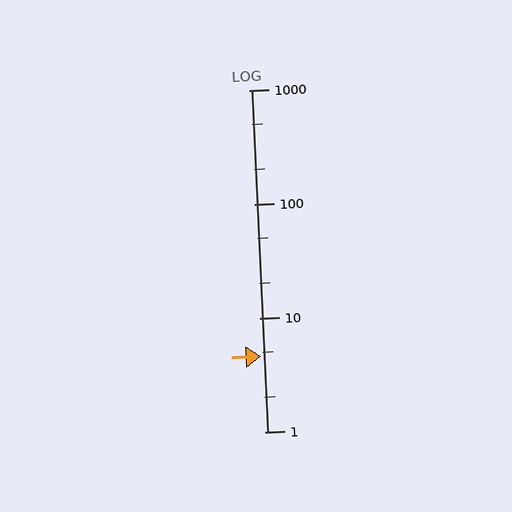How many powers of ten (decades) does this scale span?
The scale spans 3 decades, from 1 to 1000.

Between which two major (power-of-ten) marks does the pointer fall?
The pointer is between 1 and 10.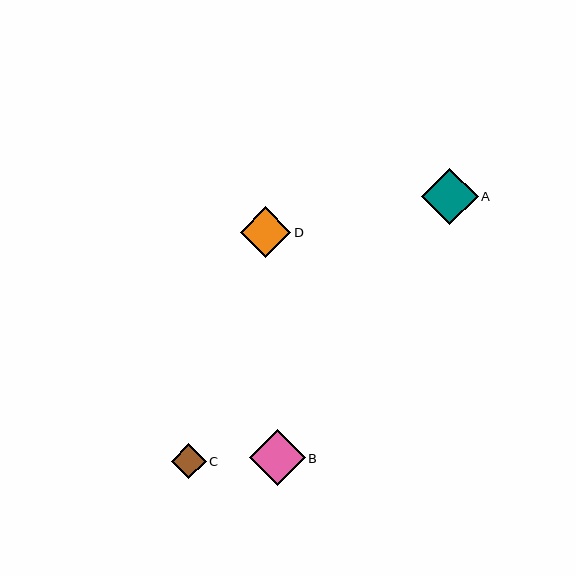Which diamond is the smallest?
Diamond C is the smallest with a size of approximately 35 pixels.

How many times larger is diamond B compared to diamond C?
Diamond B is approximately 1.6 times the size of diamond C.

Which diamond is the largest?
Diamond A is the largest with a size of approximately 57 pixels.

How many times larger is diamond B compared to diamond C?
Diamond B is approximately 1.6 times the size of diamond C.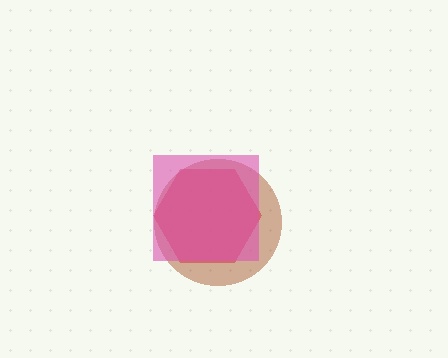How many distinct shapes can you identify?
There are 3 distinct shapes: a brown circle, a red hexagon, a pink square.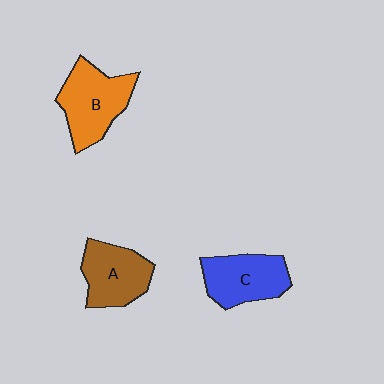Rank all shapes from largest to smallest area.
From largest to smallest: B (orange), C (blue), A (brown).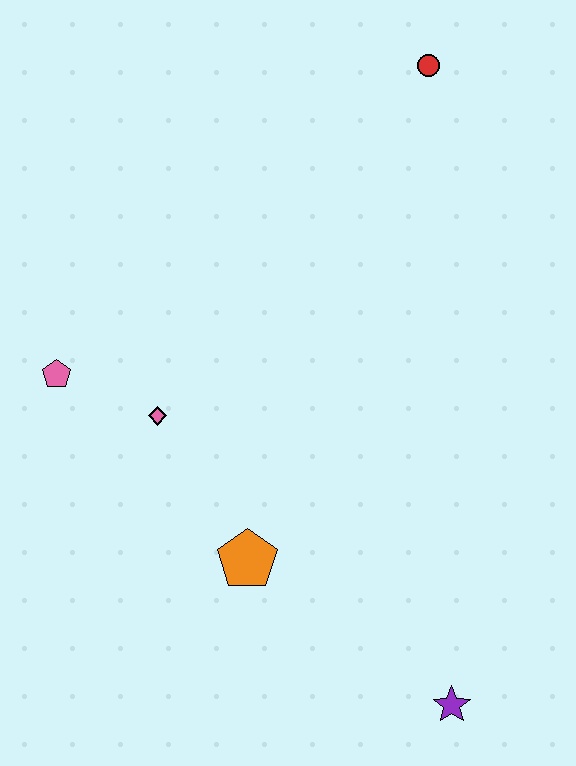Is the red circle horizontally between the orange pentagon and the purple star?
Yes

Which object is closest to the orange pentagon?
The pink diamond is closest to the orange pentagon.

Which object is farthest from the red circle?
The purple star is farthest from the red circle.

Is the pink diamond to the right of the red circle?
No